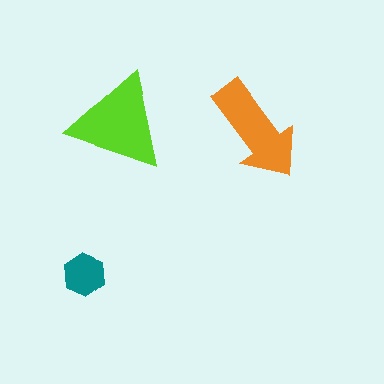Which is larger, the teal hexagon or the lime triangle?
The lime triangle.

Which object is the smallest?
The teal hexagon.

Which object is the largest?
The lime triangle.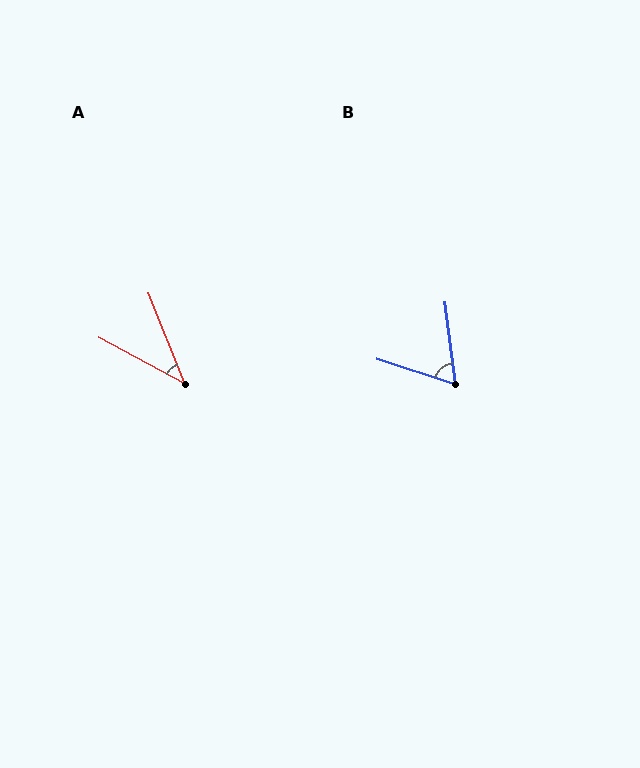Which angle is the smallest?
A, at approximately 40 degrees.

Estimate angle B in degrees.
Approximately 65 degrees.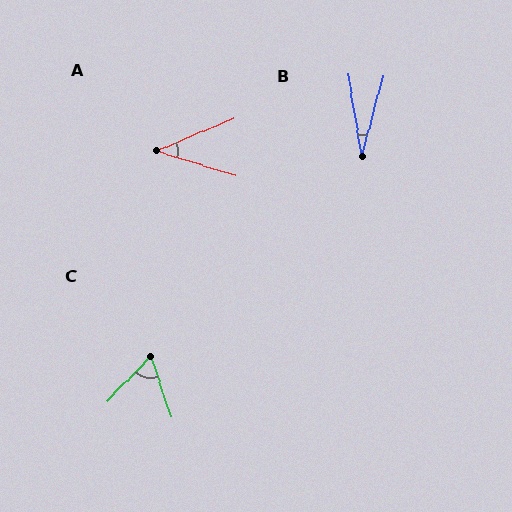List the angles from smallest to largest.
B (24°), A (39°), C (62°).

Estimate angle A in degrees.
Approximately 39 degrees.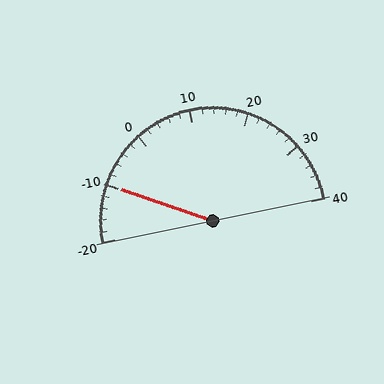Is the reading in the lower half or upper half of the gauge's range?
The reading is in the lower half of the range (-20 to 40).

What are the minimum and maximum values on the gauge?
The gauge ranges from -20 to 40.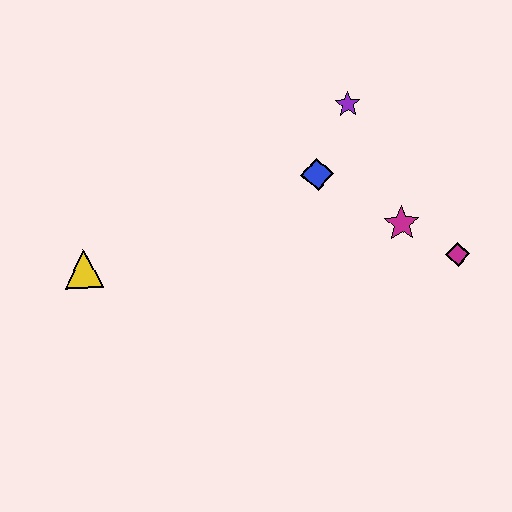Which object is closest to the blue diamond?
The purple star is closest to the blue diamond.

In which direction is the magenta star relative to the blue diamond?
The magenta star is to the right of the blue diamond.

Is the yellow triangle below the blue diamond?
Yes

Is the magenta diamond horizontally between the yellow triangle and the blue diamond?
No